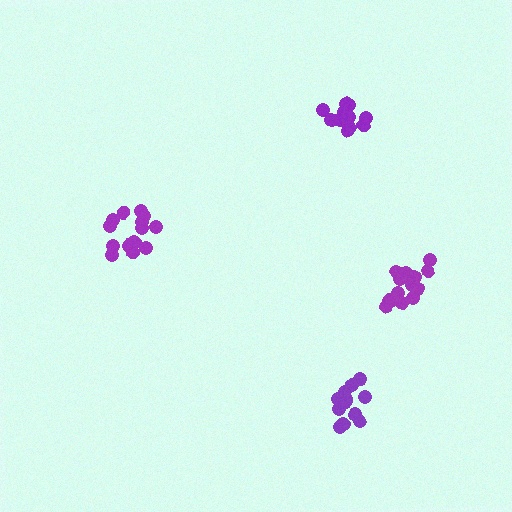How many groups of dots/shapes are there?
There are 4 groups.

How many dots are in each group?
Group 1: 12 dots, Group 2: 16 dots, Group 3: 14 dots, Group 4: 12 dots (54 total).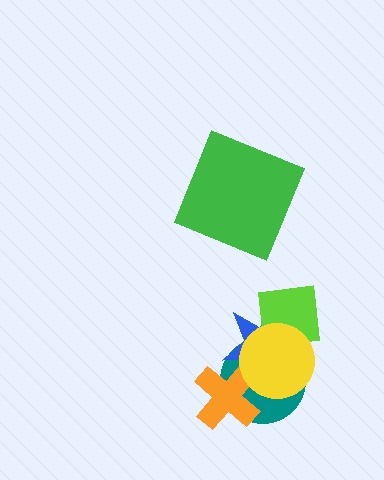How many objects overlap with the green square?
0 objects overlap with the green square.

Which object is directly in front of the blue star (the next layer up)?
The lime square is directly in front of the blue star.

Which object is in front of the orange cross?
The yellow circle is in front of the orange cross.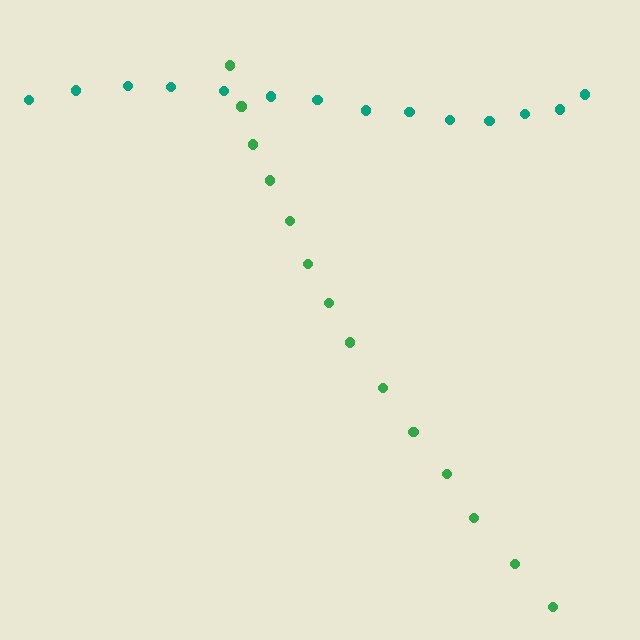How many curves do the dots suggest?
There are 2 distinct paths.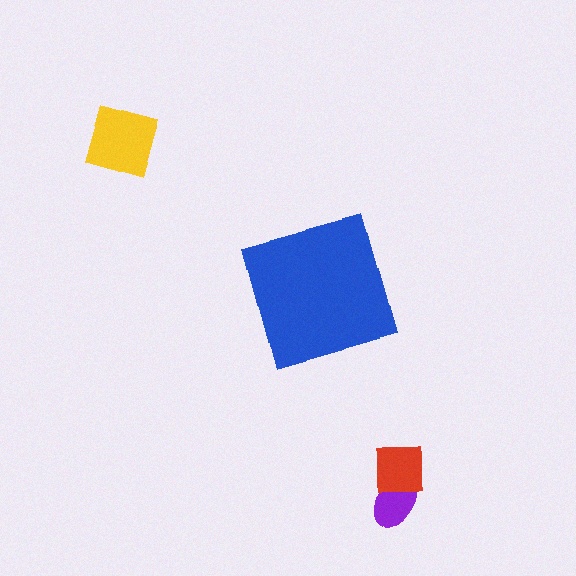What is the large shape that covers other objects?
A blue diamond.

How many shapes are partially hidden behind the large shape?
0 shapes are partially hidden.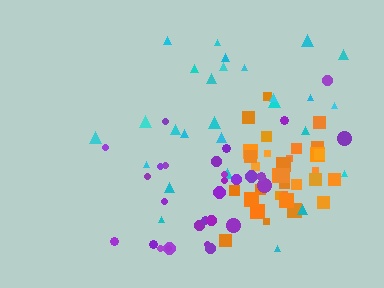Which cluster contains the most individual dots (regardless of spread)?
Orange (33).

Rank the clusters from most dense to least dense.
orange, purple, cyan.